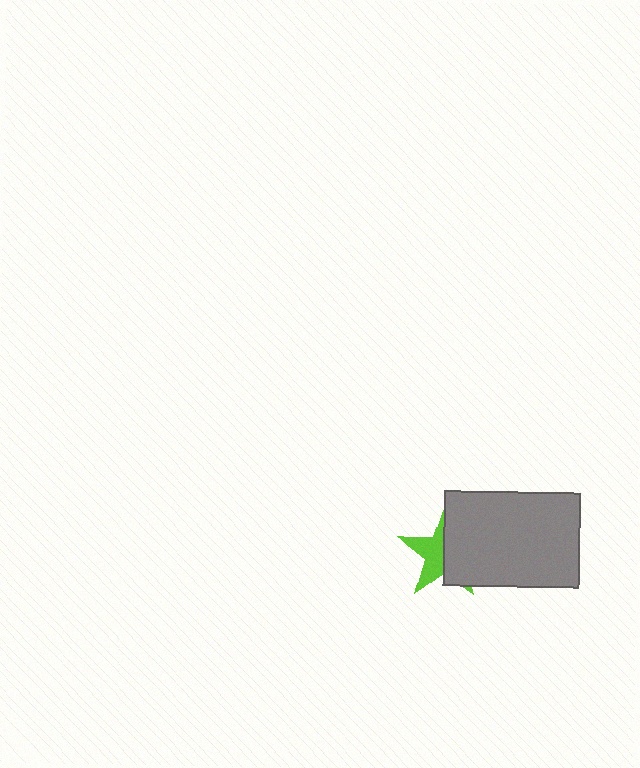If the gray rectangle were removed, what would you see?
You would see the complete lime star.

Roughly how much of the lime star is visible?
About half of it is visible (roughly 46%).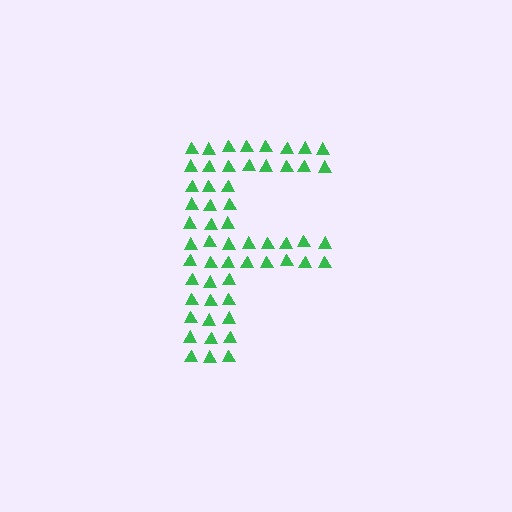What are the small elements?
The small elements are triangles.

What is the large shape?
The large shape is the letter F.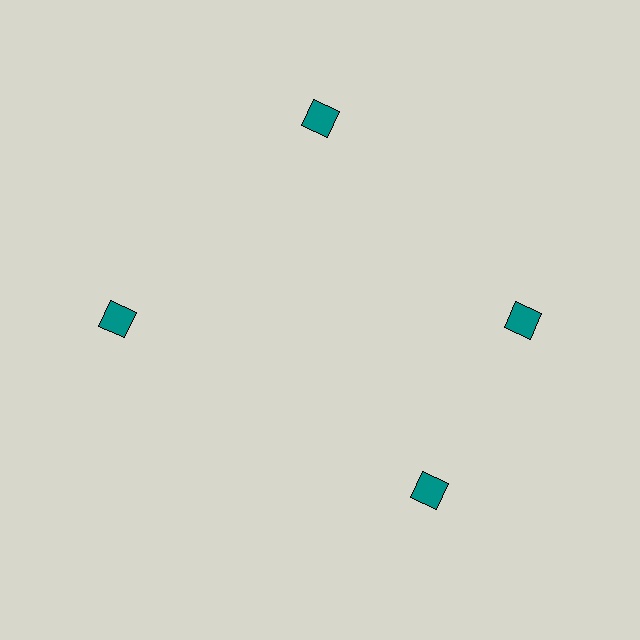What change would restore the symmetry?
The symmetry would be restored by rotating it back into even spacing with its neighbors so that all 4 squares sit at equal angles and equal distance from the center.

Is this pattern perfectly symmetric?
No. The 4 teal squares are arranged in a ring, but one element near the 6 o'clock position is rotated out of alignment along the ring, breaking the 4-fold rotational symmetry.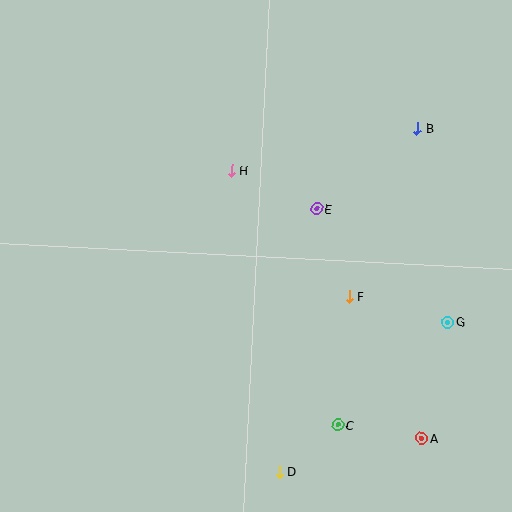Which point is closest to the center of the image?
Point E at (317, 209) is closest to the center.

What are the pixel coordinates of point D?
Point D is at (279, 472).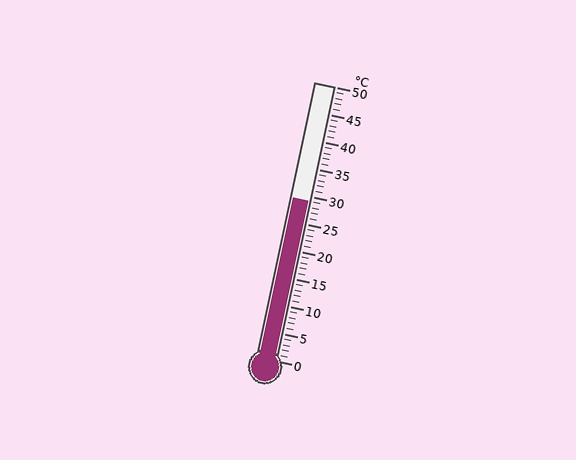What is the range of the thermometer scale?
The thermometer scale ranges from 0°C to 50°C.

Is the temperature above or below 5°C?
The temperature is above 5°C.